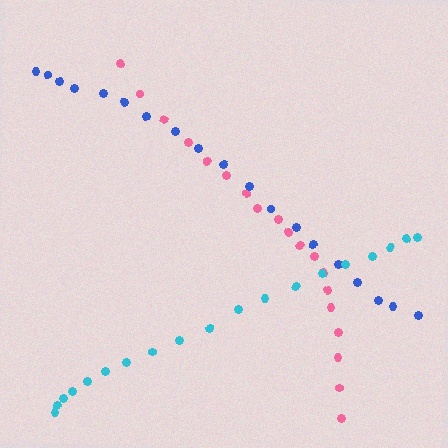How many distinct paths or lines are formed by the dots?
There are 3 distinct paths.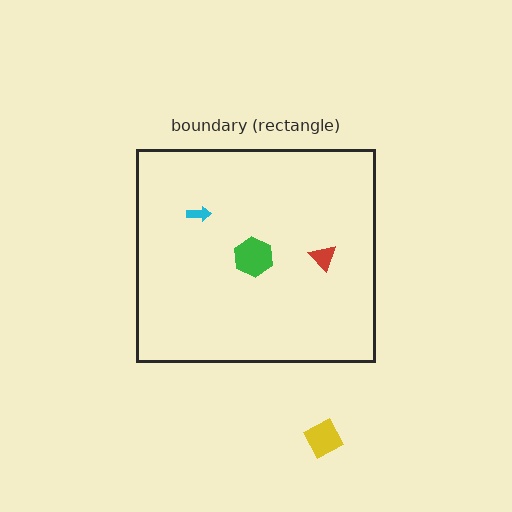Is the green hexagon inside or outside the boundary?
Inside.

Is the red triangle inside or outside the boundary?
Inside.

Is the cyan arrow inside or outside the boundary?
Inside.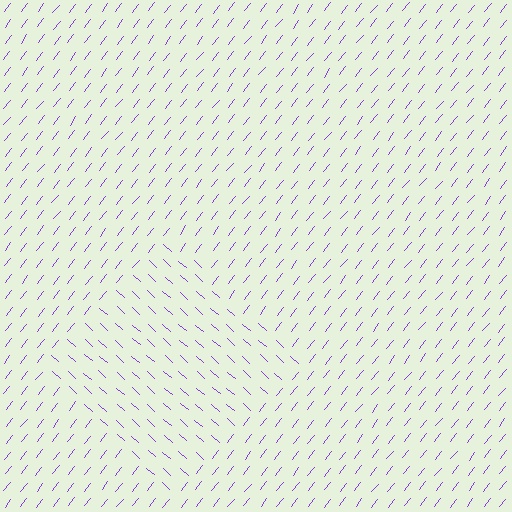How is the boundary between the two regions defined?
The boundary is defined purely by a change in line orientation (approximately 86 degrees difference). All lines are the same color and thickness.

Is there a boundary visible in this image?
Yes, there is a texture boundary formed by a change in line orientation.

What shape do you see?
I see a diamond.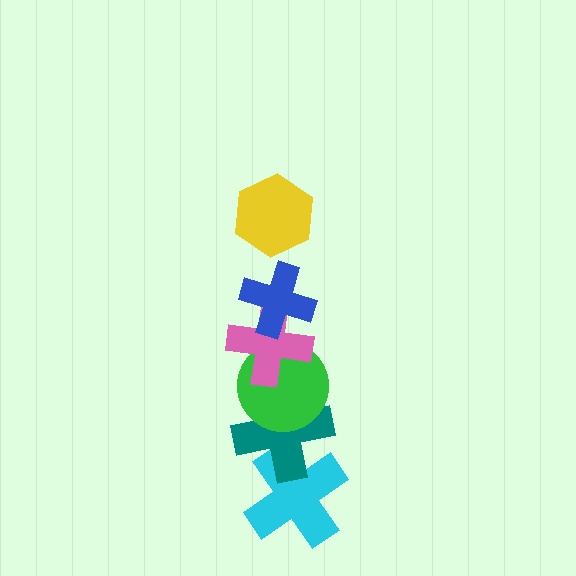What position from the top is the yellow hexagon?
The yellow hexagon is 1st from the top.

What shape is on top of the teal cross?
The green circle is on top of the teal cross.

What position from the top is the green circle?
The green circle is 4th from the top.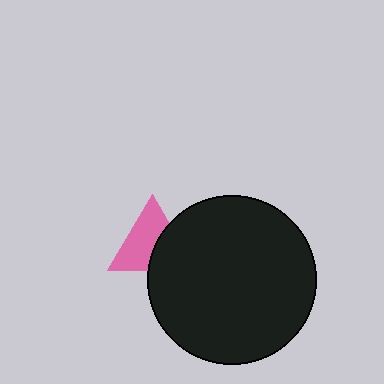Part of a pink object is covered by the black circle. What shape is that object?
It is a triangle.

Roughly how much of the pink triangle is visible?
About half of it is visible (roughly 61%).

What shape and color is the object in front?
The object in front is a black circle.